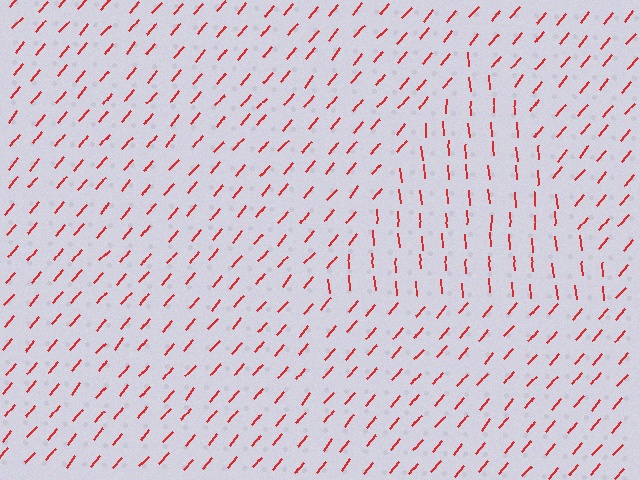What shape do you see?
I see a triangle.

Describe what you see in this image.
The image is filled with small red line segments. A triangle region in the image has lines oriented differently from the surrounding lines, creating a visible texture boundary.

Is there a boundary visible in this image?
Yes, there is a texture boundary formed by a change in line orientation.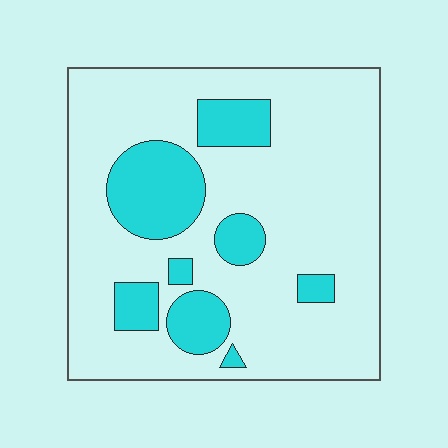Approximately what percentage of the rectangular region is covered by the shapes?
Approximately 20%.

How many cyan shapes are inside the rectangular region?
8.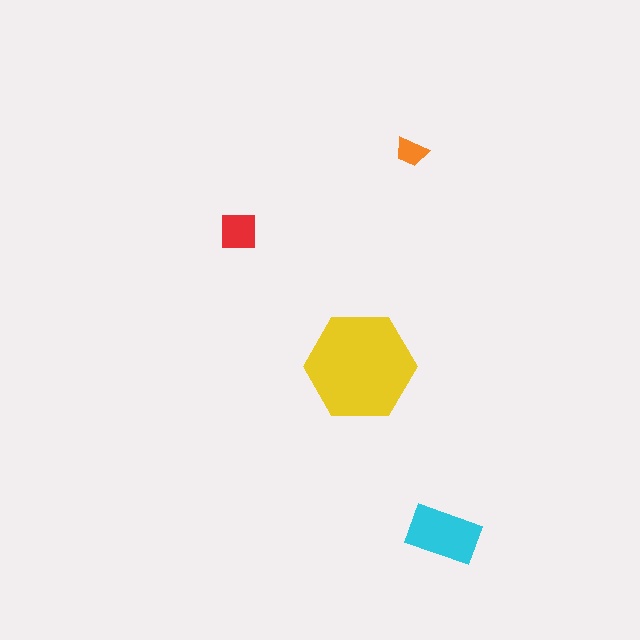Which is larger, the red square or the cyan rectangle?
The cyan rectangle.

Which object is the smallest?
The orange trapezoid.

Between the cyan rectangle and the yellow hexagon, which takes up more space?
The yellow hexagon.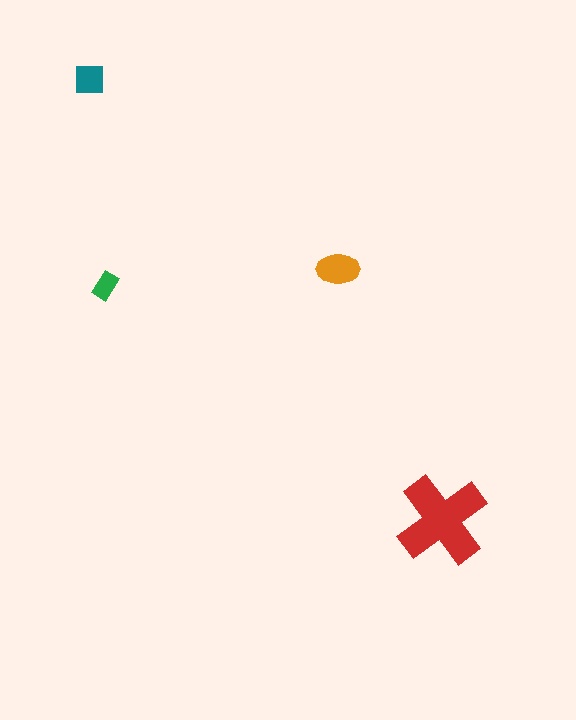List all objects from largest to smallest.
The red cross, the orange ellipse, the teal square, the green rectangle.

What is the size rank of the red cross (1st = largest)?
1st.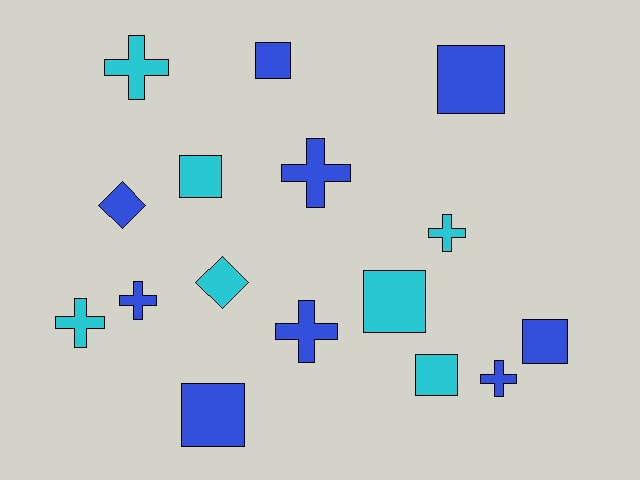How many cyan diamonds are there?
There is 1 cyan diamond.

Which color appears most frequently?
Blue, with 9 objects.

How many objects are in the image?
There are 16 objects.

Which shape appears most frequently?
Cross, with 7 objects.